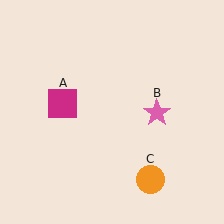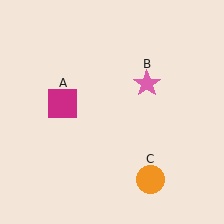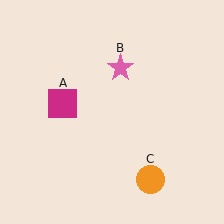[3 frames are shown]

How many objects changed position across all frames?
1 object changed position: pink star (object B).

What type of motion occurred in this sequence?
The pink star (object B) rotated counterclockwise around the center of the scene.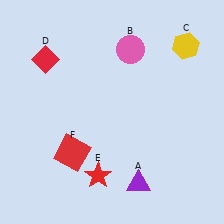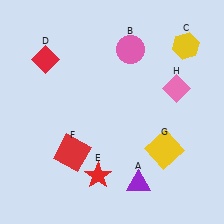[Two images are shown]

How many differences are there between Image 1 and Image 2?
There are 2 differences between the two images.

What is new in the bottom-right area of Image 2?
A yellow square (G) was added in the bottom-right area of Image 2.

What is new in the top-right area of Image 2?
A pink diamond (H) was added in the top-right area of Image 2.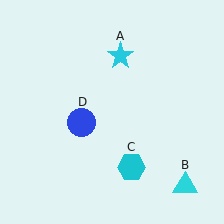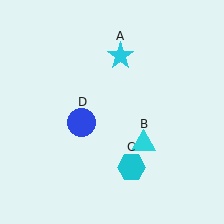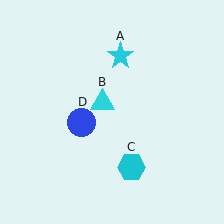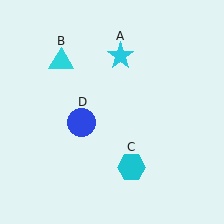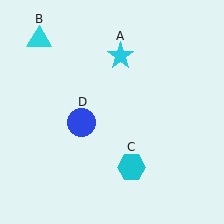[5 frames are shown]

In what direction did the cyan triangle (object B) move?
The cyan triangle (object B) moved up and to the left.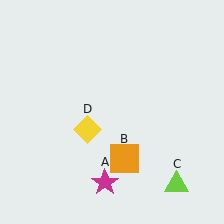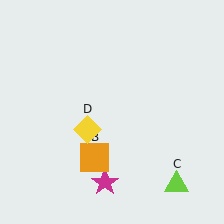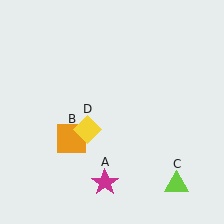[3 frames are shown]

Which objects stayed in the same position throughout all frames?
Magenta star (object A) and lime triangle (object C) and yellow diamond (object D) remained stationary.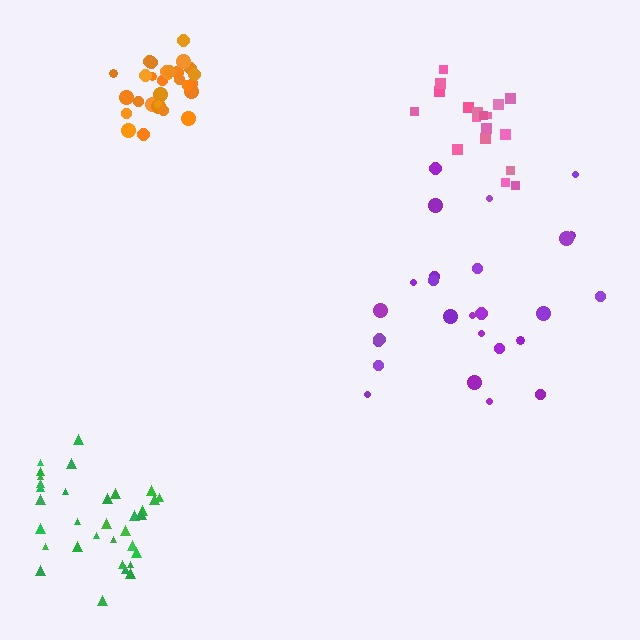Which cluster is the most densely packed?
Orange.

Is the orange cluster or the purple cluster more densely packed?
Orange.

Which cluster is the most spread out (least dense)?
Purple.